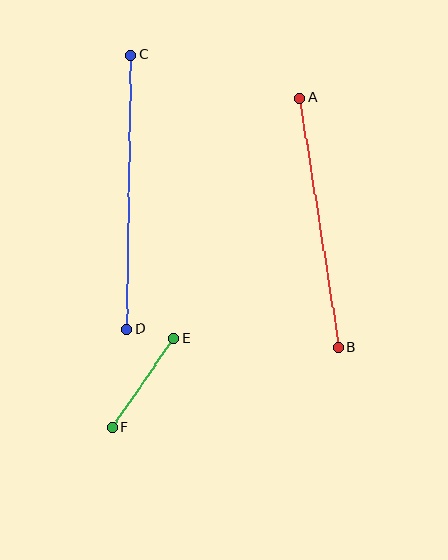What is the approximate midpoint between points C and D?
The midpoint is at approximately (129, 192) pixels.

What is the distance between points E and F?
The distance is approximately 109 pixels.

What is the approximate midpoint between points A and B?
The midpoint is at approximately (319, 222) pixels.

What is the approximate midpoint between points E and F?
The midpoint is at approximately (143, 383) pixels.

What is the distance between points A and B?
The distance is approximately 253 pixels.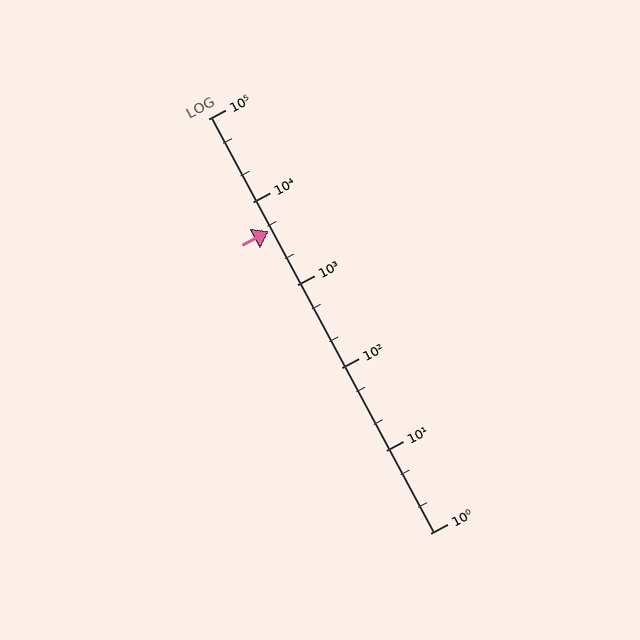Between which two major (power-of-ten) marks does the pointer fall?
The pointer is between 1000 and 10000.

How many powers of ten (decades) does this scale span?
The scale spans 5 decades, from 1 to 100000.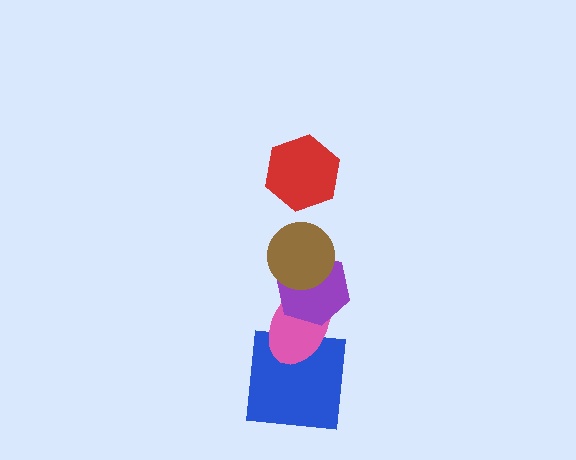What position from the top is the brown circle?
The brown circle is 2nd from the top.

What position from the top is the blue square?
The blue square is 5th from the top.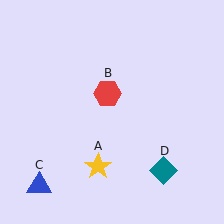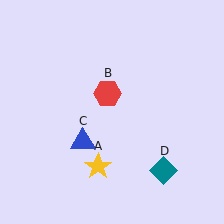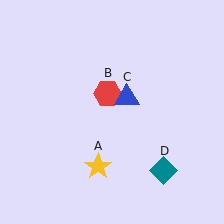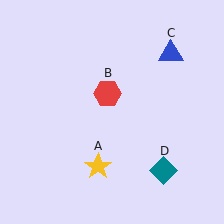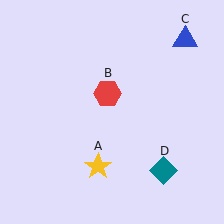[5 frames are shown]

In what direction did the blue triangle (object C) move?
The blue triangle (object C) moved up and to the right.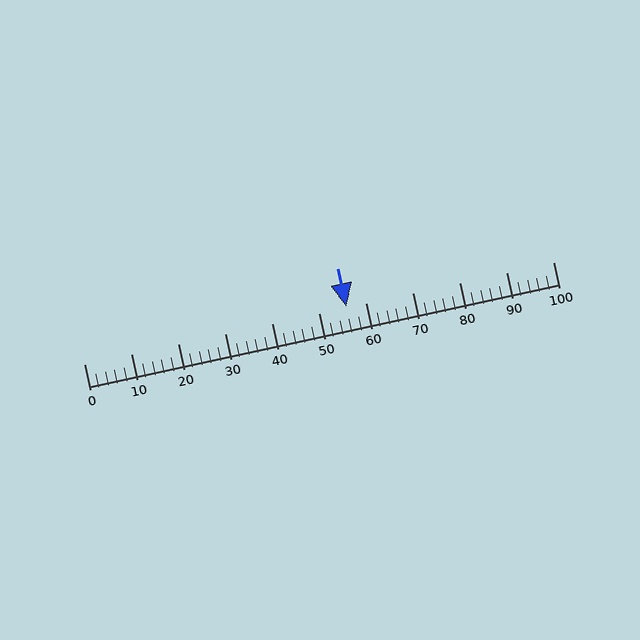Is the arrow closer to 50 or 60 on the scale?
The arrow is closer to 60.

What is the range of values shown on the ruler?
The ruler shows values from 0 to 100.